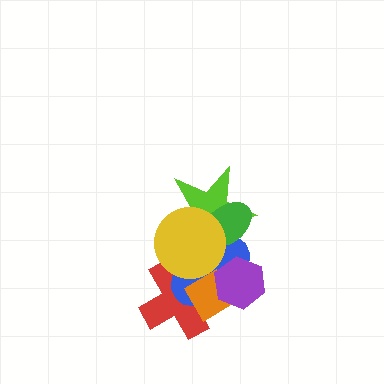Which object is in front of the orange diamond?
The purple hexagon is in front of the orange diamond.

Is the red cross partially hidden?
Yes, it is partially covered by another shape.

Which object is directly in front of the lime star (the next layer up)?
The green ellipse is directly in front of the lime star.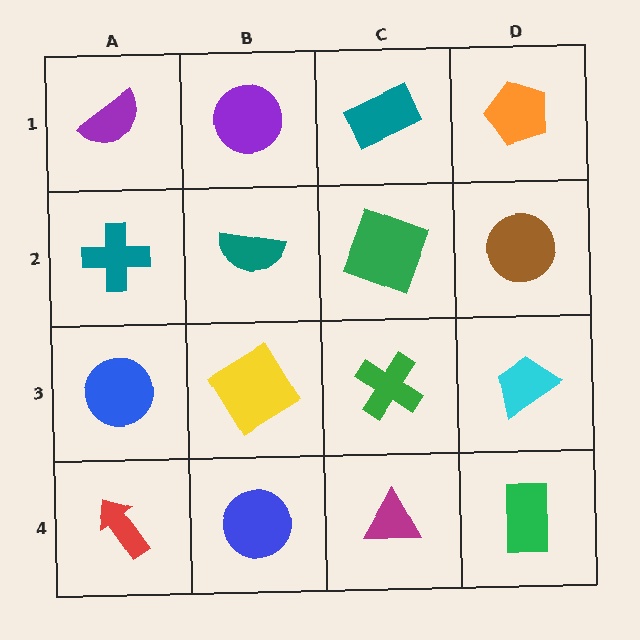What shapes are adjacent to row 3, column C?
A green square (row 2, column C), a magenta triangle (row 4, column C), a yellow diamond (row 3, column B), a cyan trapezoid (row 3, column D).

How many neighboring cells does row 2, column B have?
4.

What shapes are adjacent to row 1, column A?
A teal cross (row 2, column A), a purple circle (row 1, column B).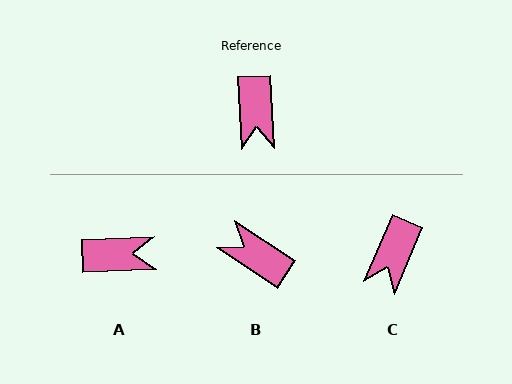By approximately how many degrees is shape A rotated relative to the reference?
Approximately 90 degrees counter-clockwise.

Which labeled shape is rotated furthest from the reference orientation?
B, about 126 degrees away.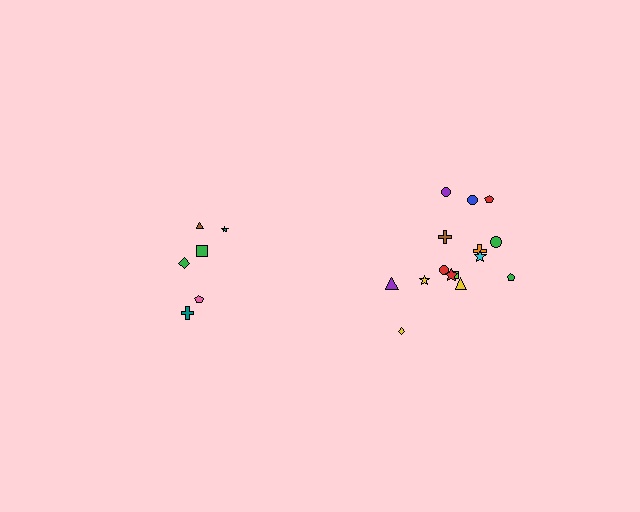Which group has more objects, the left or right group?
The right group.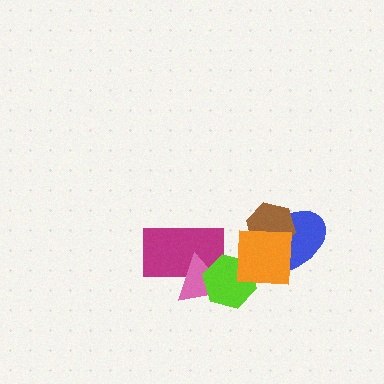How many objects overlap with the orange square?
3 objects overlap with the orange square.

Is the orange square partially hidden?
No, no other shape covers it.